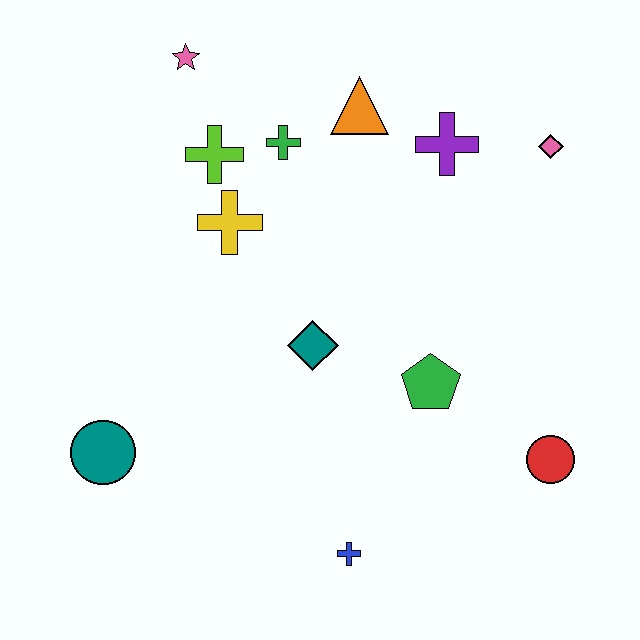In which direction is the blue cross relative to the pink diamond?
The blue cross is below the pink diamond.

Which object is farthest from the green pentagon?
The pink star is farthest from the green pentagon.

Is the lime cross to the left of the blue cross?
Yes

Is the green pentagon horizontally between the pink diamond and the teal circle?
Yes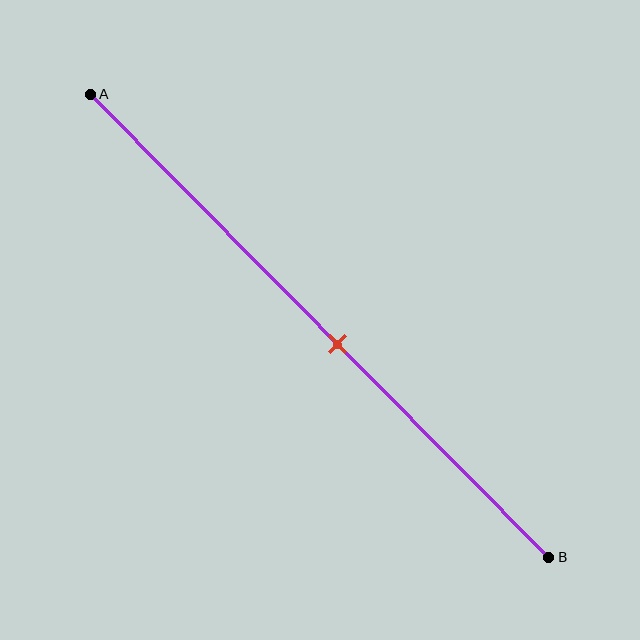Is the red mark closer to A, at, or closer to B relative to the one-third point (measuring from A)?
The red mark is closer to point B than the one-third point of segment AB.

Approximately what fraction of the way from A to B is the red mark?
The red mark is approximately 55% of the way from A to B.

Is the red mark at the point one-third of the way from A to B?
No, the mark is at about 55% from A, not at the 33% one-third point.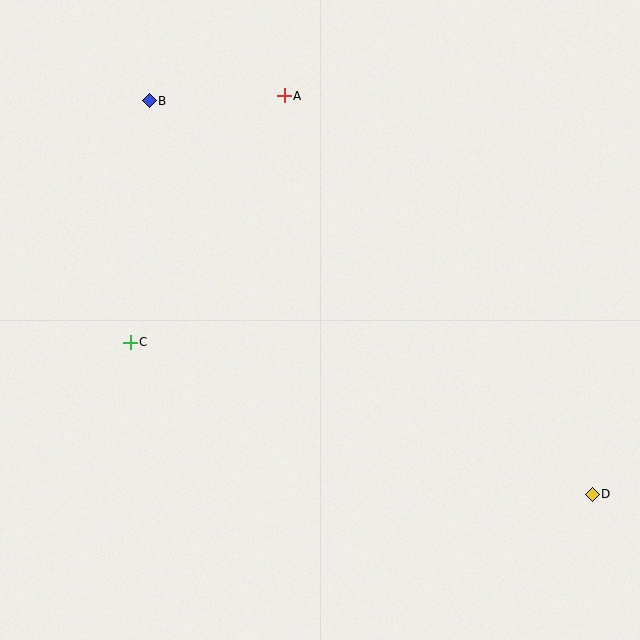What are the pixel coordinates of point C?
Point C is at (130, 342).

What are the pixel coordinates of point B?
Point B is at (149, 101).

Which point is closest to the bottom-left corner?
Point C is closest to the bottom-left corner.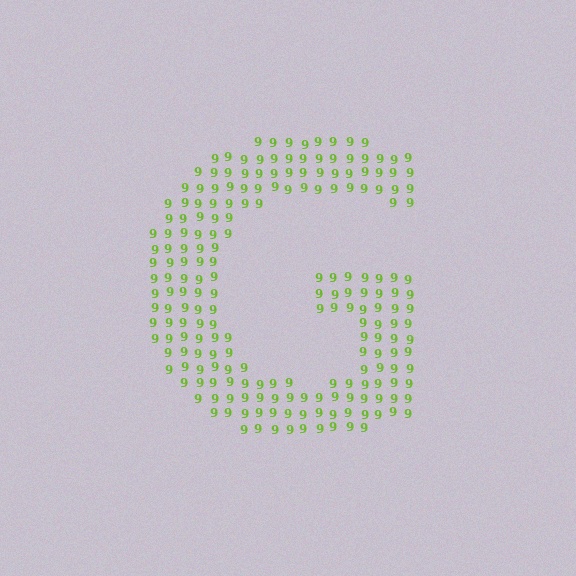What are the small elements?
The small elements are digit 9's.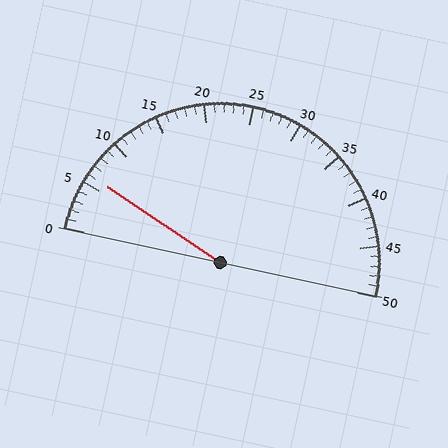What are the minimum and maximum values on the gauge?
The gauge ranges from 0 to 50.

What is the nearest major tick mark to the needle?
The nearest major tick mark is 5.